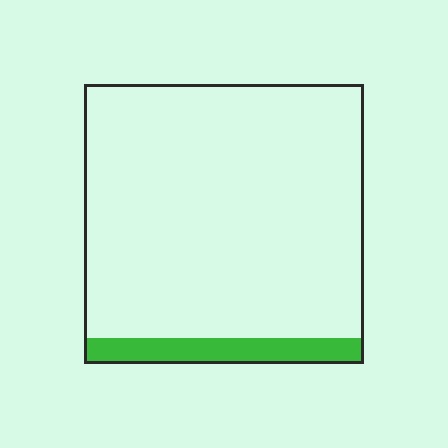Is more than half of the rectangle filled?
No.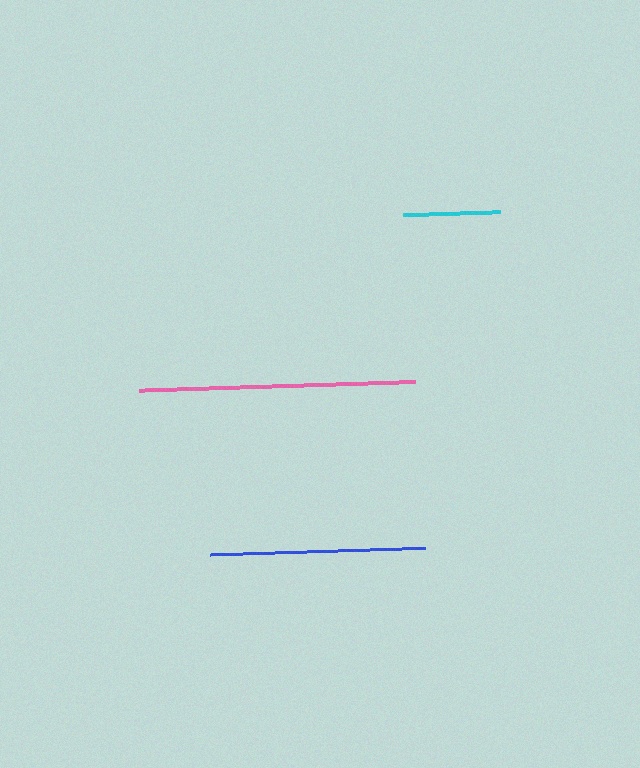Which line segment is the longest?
The pink line is the longest at approximately 276 pixels.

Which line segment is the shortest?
The cyan line is the shortest at approximately 97 pixels.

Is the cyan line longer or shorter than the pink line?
The pink line is longer than the cyan line.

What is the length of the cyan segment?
The cyan segment is approximately 97 pixels long.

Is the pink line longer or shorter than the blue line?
The pink line is longer than the blue line.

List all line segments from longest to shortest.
From longest to shortest: pink, blue, cyan.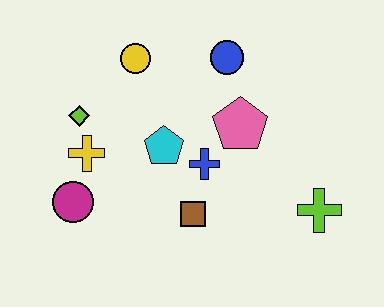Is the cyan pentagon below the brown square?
No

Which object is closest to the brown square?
The blue cross is closest to the brown square.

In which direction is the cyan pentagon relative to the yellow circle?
The cyan pentagon is below the yellow circle.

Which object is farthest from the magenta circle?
The lime cross is farthest from the magenta circle.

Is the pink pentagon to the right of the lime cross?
No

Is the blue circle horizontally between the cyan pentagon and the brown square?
No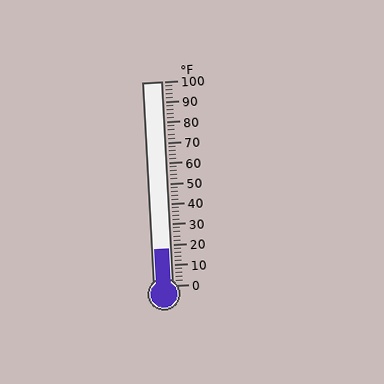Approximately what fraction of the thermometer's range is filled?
The thermometer is filled to approximately 20% of its range.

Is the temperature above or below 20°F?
The temperature is below 20°F.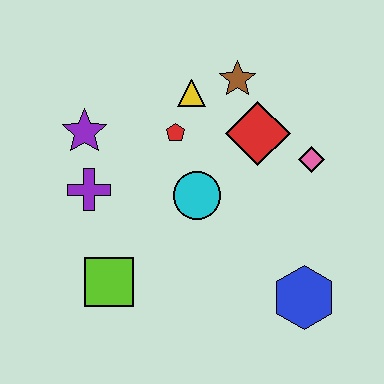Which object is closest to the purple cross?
The purple star is closest to the purple cross.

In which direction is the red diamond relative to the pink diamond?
The red diamond is to the left of the pink diamond.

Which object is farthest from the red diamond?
The lime square is farthest from the red diamond.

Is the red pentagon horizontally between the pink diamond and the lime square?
Yes